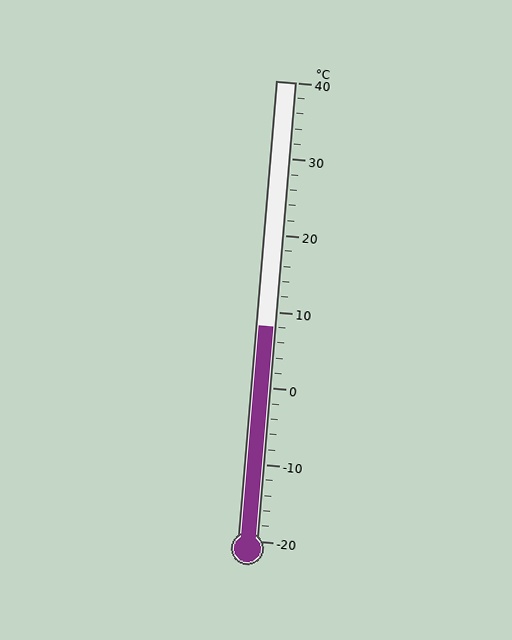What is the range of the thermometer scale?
The thermometer scale ranges from -20°C to 40°C.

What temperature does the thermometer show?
The thermometer shows approximately 8°C.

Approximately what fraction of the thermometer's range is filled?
The thermometer is filled to approximately 45% of its range.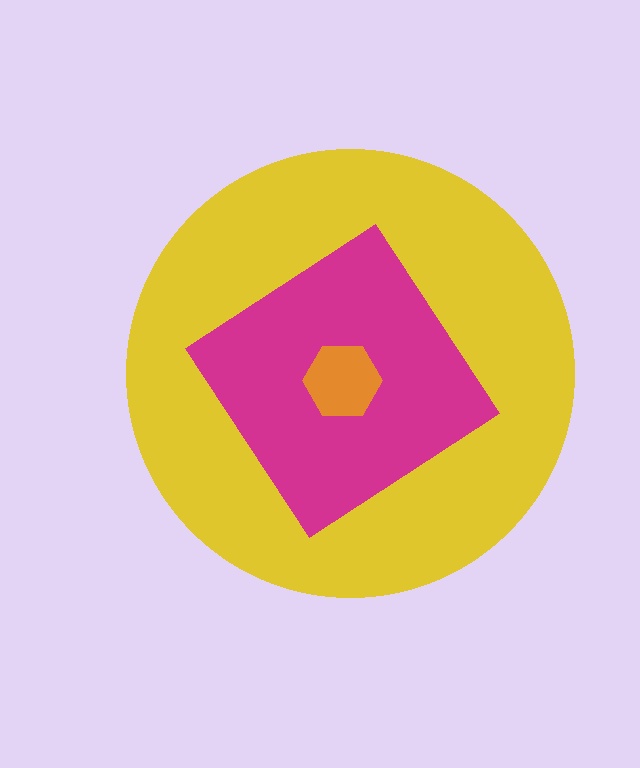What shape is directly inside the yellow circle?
The magenta diamond.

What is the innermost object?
The orange hexagon.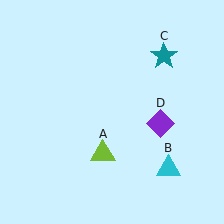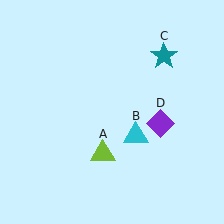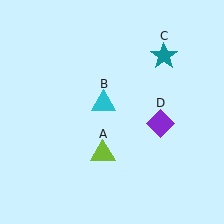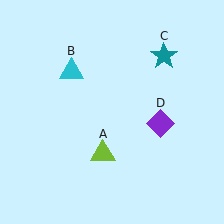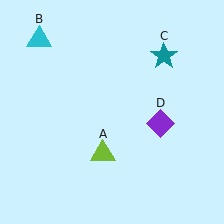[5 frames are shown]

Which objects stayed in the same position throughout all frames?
Lime triangle (object A) and teal star (object C) and purple diamond (object D) remained stationary.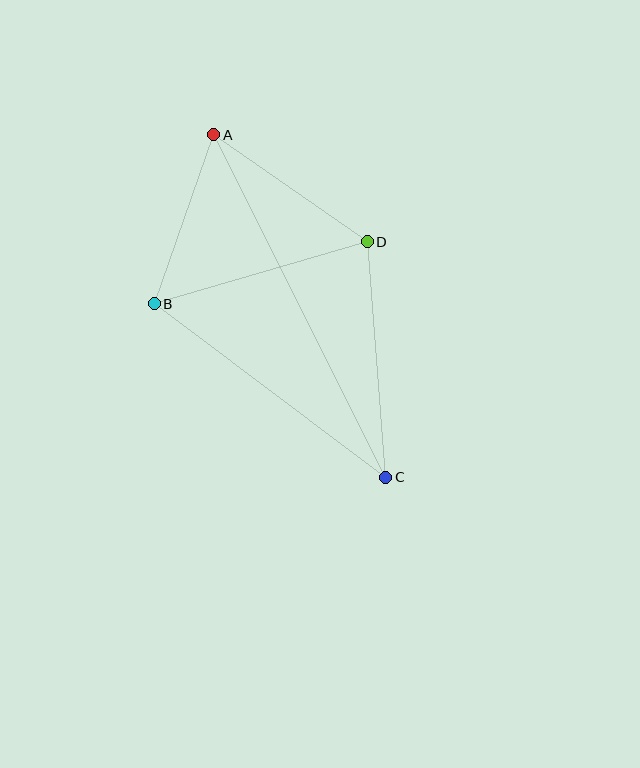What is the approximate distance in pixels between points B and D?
The distance between B and D is approximately 222 pixels.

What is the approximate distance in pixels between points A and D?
The distance between A and D is approximately 187 pixels.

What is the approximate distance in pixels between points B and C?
The distance between B and C is approximately 289 pixels.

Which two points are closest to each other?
Points A and B are closest to each other.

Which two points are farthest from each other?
Points A and C are farthest from each other.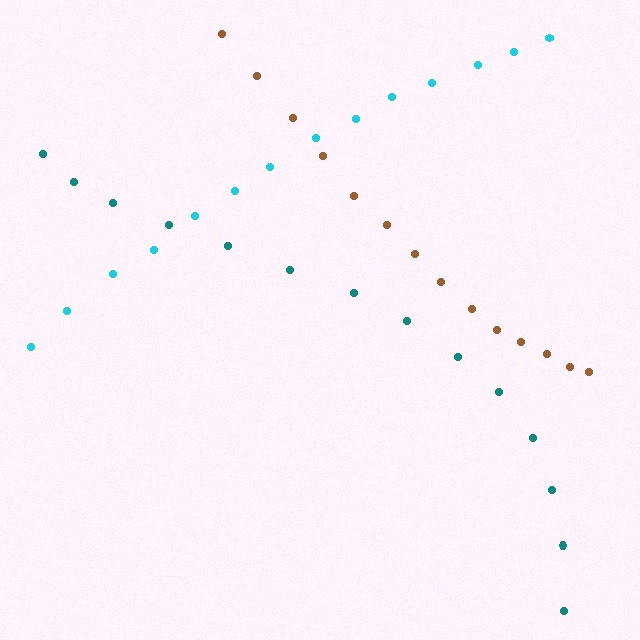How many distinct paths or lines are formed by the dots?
There are 3 distinct paths.